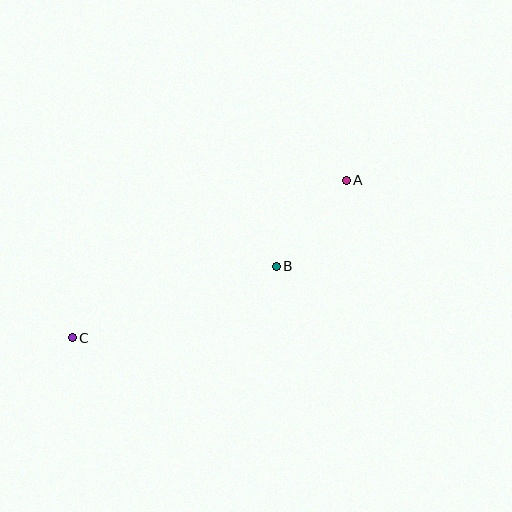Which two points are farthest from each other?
Points A and C are farthest from each other.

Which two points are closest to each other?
Points A and B are closest to each other.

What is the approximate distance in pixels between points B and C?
The distance between B and C is approximately 216 pixels.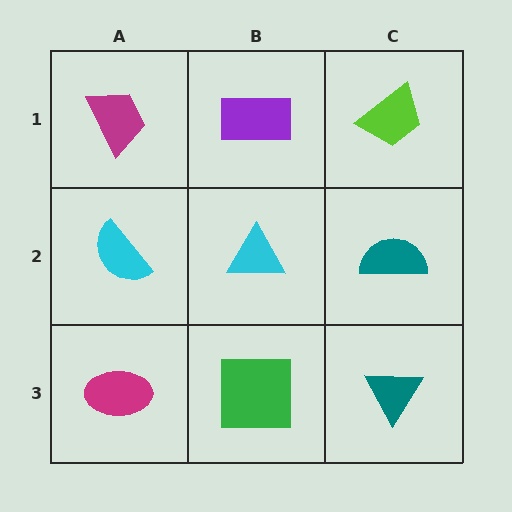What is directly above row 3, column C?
A teal semicircle.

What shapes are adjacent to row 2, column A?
A magenta trapezoid (row 1, column A), a magenta ellipse (row 3, column A), a cyan triangle (row 2, column B).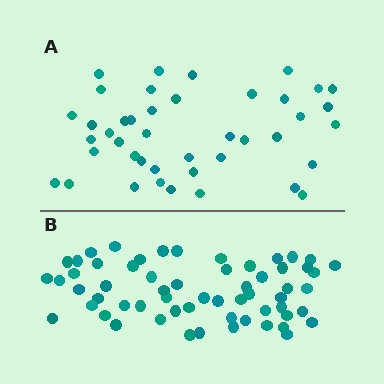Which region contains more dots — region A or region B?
Region B (the bottom region) has more dots.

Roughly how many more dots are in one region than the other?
Region B has approximately 20 more dots than region A.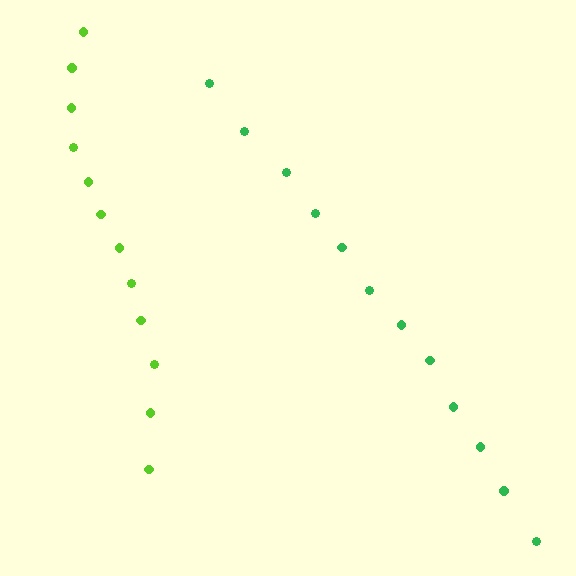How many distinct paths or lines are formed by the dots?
There are 2 distinct paths.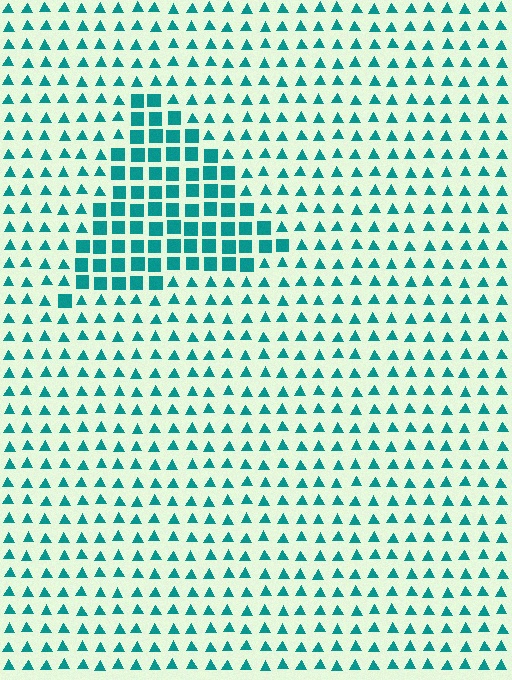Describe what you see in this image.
The image is filled with small teal elements arranged in a uniform grid. A triangle-shaped region contains squares, while the surrounding area contains triangles. The boundary is defined purely by the change in element shape.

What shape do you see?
I see a triangle.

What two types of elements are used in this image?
The image uses squares inside the triangle region and triangles outside it.